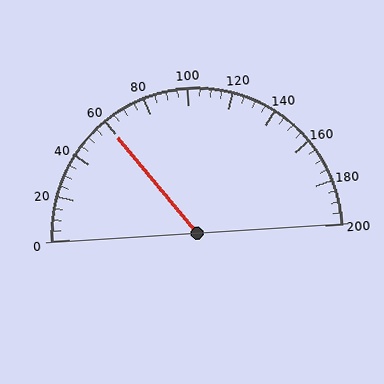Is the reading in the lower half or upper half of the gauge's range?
The reading is in the lower half of the range (0 to 200).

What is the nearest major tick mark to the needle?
The nearest major tick mark is 60.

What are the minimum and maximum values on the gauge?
The gauge ranges from 0 to 200.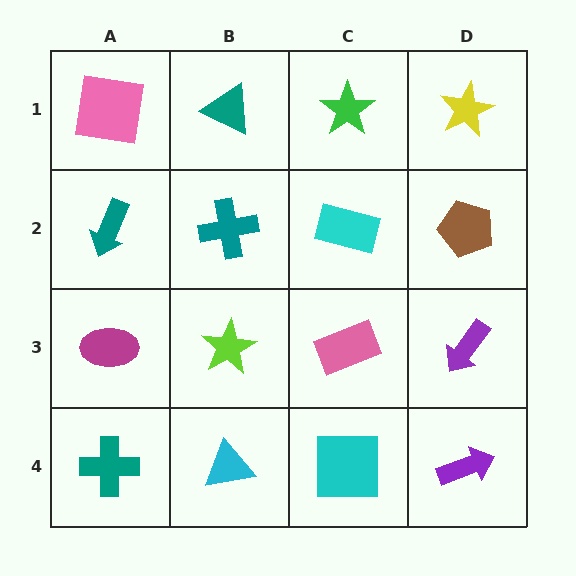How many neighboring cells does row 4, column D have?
2.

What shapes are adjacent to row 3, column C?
A cyan rectangle (row 2, column C), a cyan square (row 4, column C), a lime star (row 3, column B), a purple arrow (row 3, column D).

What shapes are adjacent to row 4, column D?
A purple arrow (row 3, column D), a cyan square (row 4, column C).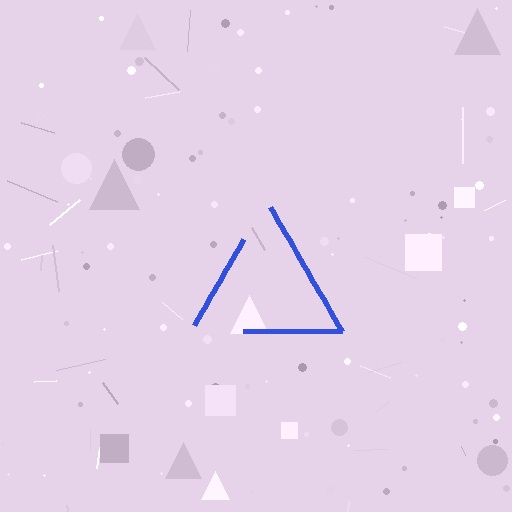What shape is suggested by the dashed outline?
The dashed outline suggests a triangle.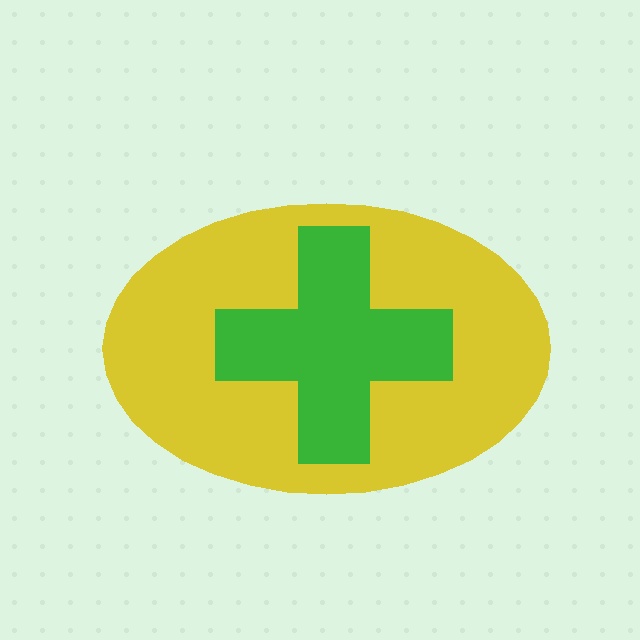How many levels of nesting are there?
2.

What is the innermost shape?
The green cross.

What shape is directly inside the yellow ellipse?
The green cross.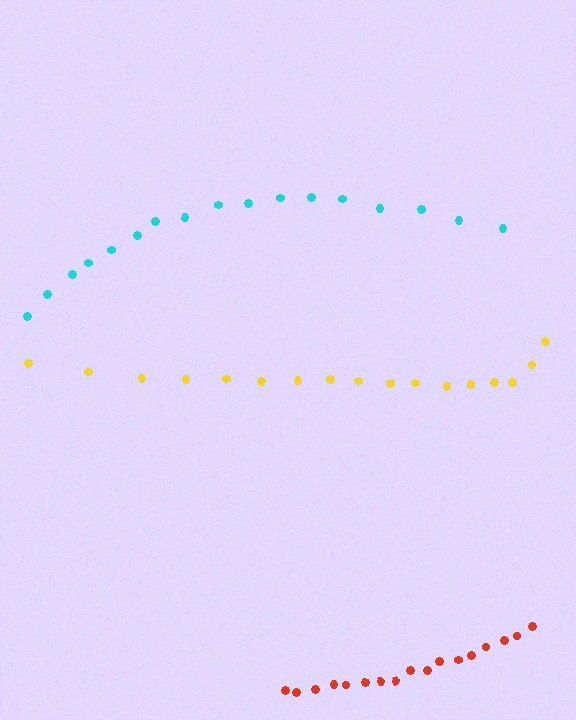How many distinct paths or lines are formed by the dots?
There are 3 distinct paths.